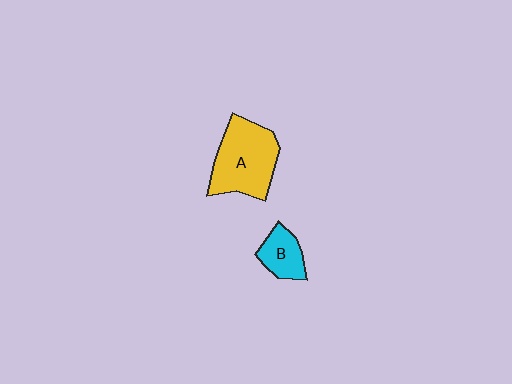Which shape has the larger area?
Shape A (yellow).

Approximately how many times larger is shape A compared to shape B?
Approximately 2.2 times.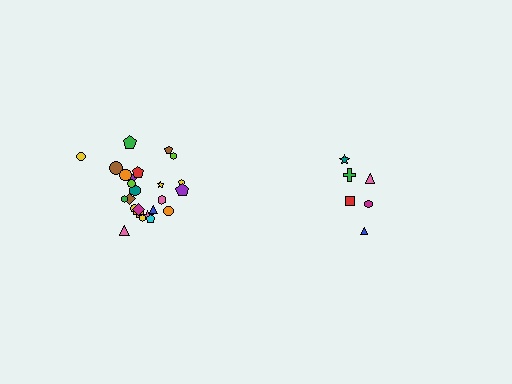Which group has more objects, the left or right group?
The left group.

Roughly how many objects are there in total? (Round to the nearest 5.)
Roughly 30 objects in total.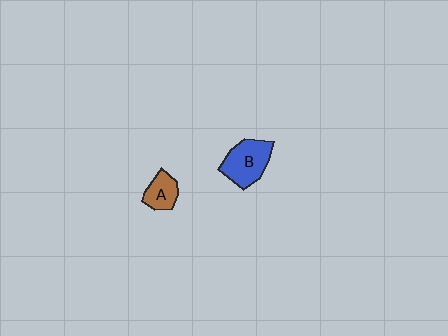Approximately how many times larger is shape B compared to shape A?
Approximately 1.7 times.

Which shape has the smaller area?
Shape A (brown).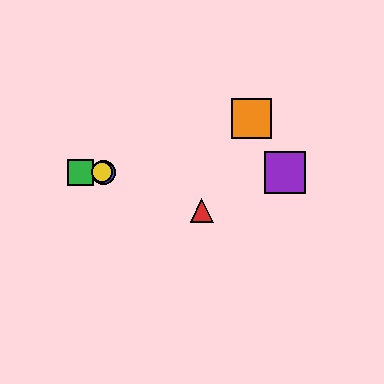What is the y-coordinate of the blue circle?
The blue circle is at y≈172.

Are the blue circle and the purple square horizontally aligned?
Yes, both are at y≈172.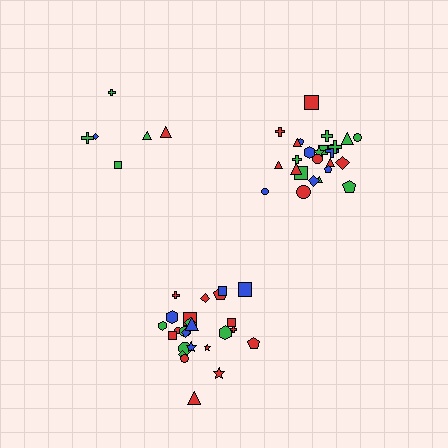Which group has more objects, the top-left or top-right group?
The top-right group.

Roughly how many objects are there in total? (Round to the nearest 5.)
Roughly 55 objects in total.